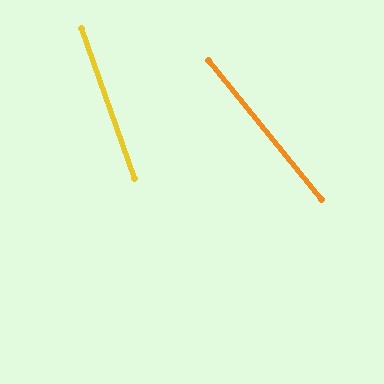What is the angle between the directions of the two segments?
Approximately 20 degrees.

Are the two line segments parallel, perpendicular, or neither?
Neither parallel nor perpendicular — they differ by about 20°.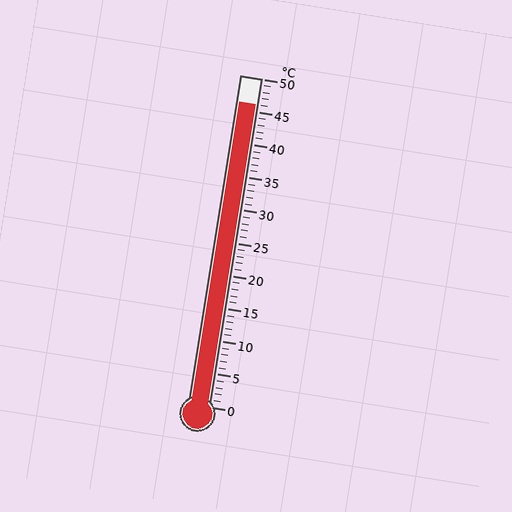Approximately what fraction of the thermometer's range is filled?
The thermometer is filled to approximately 90% of its range.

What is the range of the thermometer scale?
The thermometer scale ranges from 0°C to 50°C.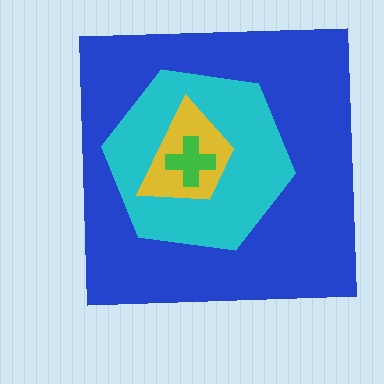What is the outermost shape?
The blue square.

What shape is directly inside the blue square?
The cyan hexagon.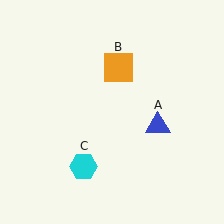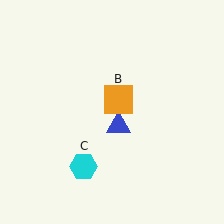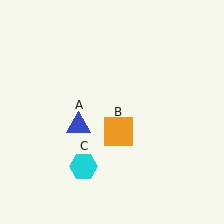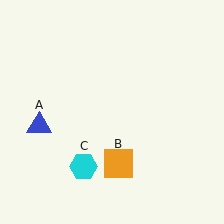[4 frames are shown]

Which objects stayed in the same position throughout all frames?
Cyan hexagon (object C) remained stationary.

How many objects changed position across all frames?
2 objects changed position: blue triangle (object A), orange square (object B).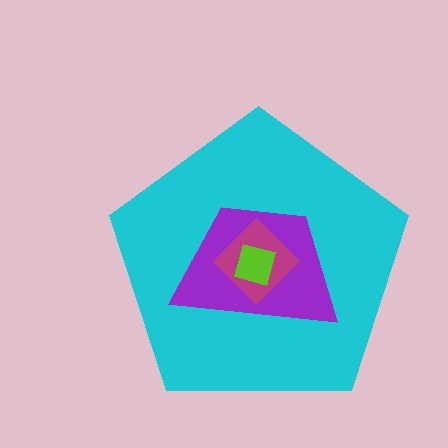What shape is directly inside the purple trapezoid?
The magenta diamond.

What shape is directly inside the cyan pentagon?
The purple trapezoid.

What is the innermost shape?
The lime square.